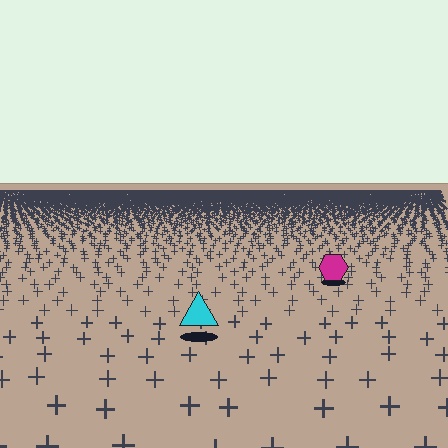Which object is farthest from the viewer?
The magenta hexagon is farthest from the viewer. It appears smaller and the ground texture around it is denser.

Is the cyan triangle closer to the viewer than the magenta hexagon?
Yes. The cyan triangle is closer — you can tell from the texture gradient: the ground texture is coarser near it.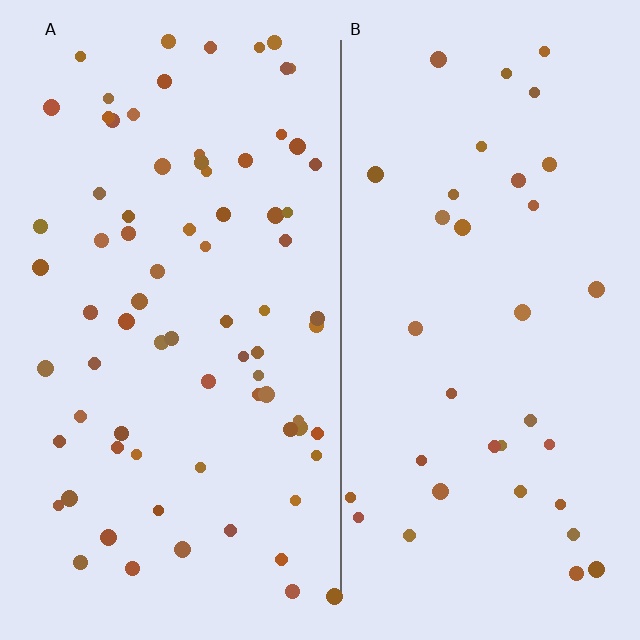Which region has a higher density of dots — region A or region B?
A (the left).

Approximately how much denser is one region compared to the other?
Approximately 2.1× — region A over region B.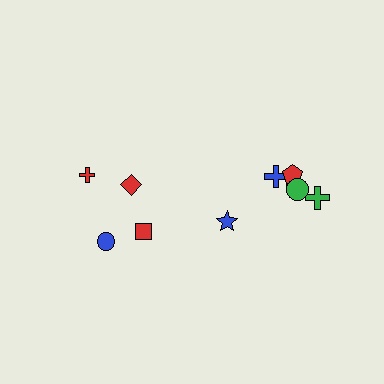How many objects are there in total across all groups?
There are 10 objects.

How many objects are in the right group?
There are 6 objects.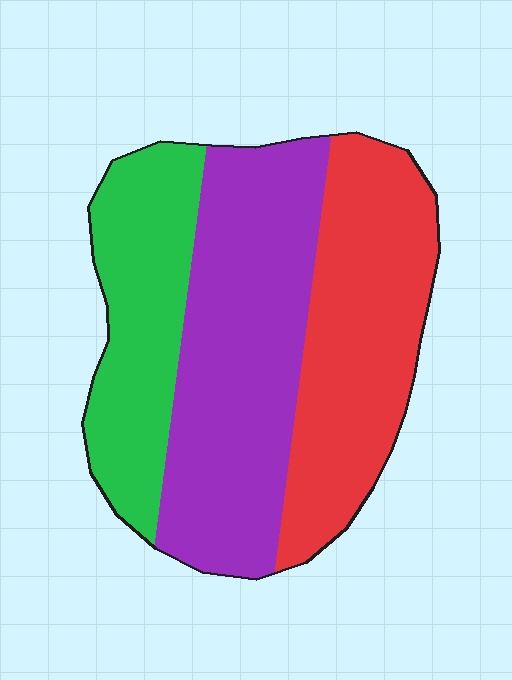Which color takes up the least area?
Green, at roughly 25%.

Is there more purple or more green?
Purple.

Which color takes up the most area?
Purple, at roughly 40%.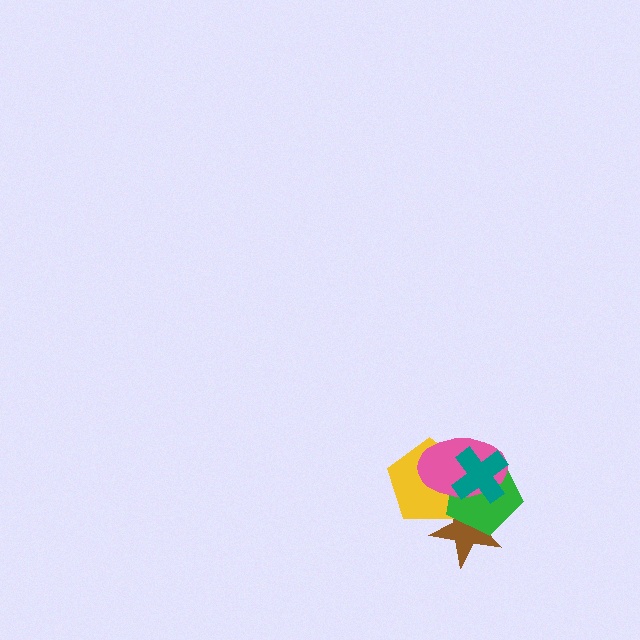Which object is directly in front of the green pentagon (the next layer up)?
The pink ellipse is directly in front of the green pentagon.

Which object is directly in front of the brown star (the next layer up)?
The yellow pentagon is directly in front of the brown star.